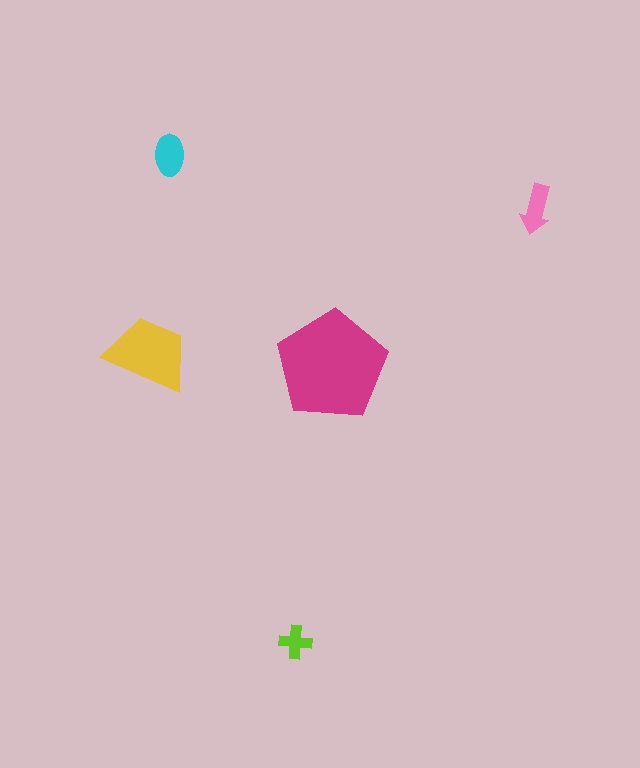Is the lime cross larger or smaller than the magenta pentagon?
Smaller.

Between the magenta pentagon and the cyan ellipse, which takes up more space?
The magenta pentagon.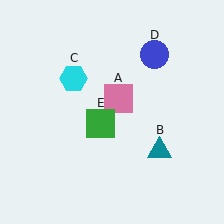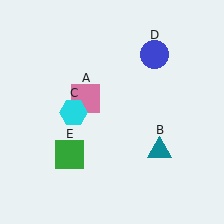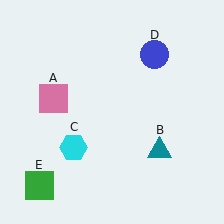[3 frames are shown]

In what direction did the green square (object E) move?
The green square (object E) moved down and to the left.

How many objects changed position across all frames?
3 objects changed position: pink square (object A), cyan hexagon (object C), green square (object E).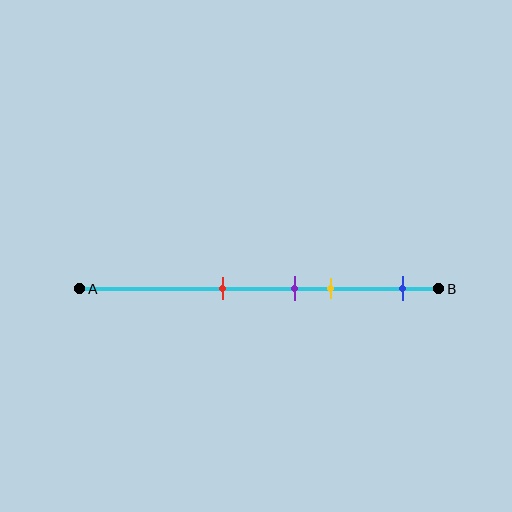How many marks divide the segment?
There are 4 marks dividing the segment.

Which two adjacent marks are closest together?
The purple and yellow marks are the closest adjacent pair.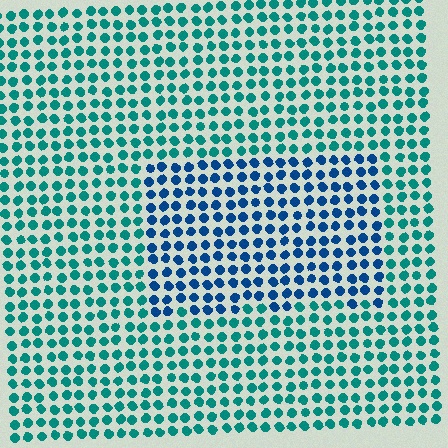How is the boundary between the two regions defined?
The boundary is defined purely by a slight shift in hue (about 38 degrees). Spacing, size, and orientation are identical on both sides.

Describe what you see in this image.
The image is filled with small teal elements in a uniform arrangement. A rectangle-shaped region is visible where the elements are tinted to a slightly different hue, forming a subtle color boundary.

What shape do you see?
I see a rectangle.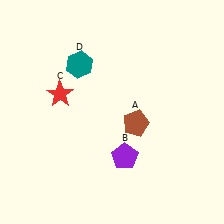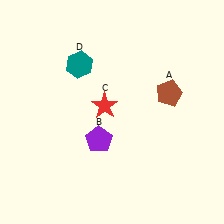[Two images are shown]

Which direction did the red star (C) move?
The red star (C) moved right.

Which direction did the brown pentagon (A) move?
The brown pentagon (A) moved right.